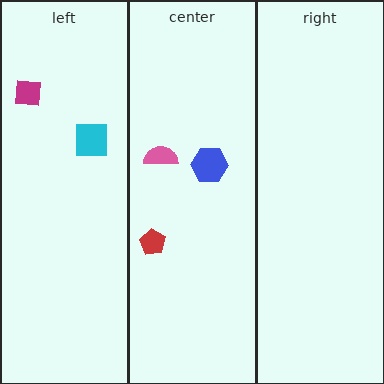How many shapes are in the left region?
2.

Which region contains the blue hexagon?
The center region.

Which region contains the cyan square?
The left region.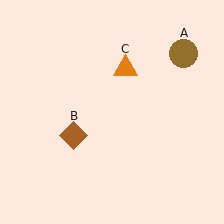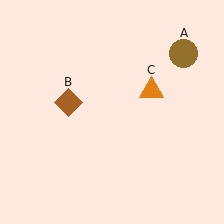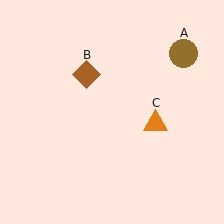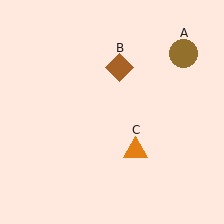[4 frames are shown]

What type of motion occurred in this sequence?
The brown diamond (object B), orange triangle (object C) rotated clockwise around the center of the scene.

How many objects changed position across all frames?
2 objects changed position: brown diamond (object B), orange triangle (object C).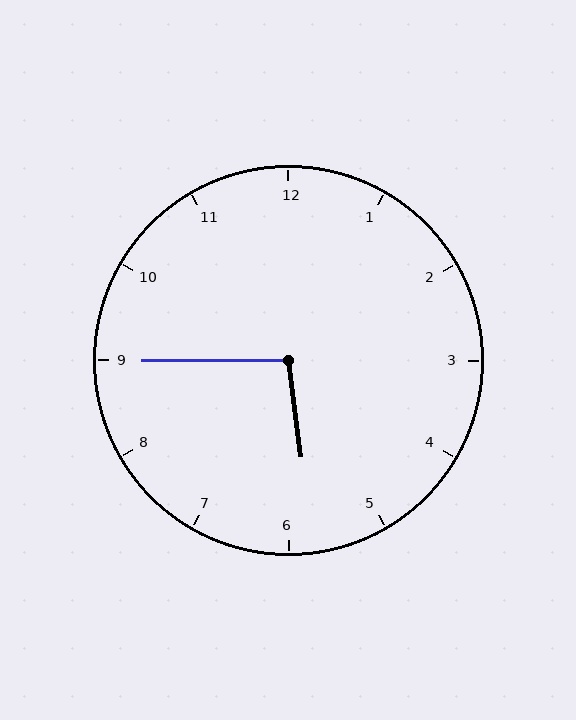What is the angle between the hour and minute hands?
Approximately 98 degrees.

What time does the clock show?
5:45.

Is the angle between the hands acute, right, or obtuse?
It is obtuse.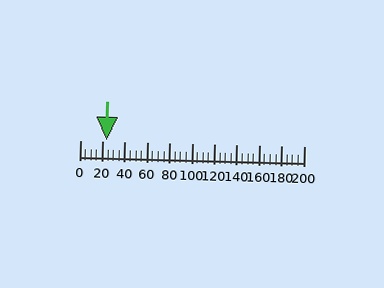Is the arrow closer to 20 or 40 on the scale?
The arrow is closer to 20.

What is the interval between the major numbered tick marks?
The major tick marks are spaced 20 units apart.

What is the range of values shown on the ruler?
The ruler shows values from 0 to 200.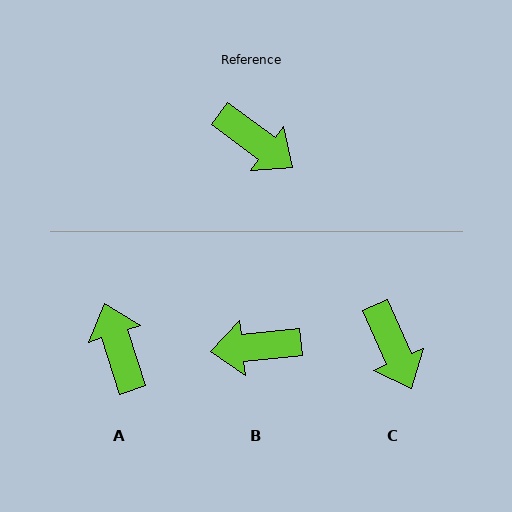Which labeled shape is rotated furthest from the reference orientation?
A, about 144 degrees away.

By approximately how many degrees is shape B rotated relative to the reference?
Approximately 138 degrees clockwise.